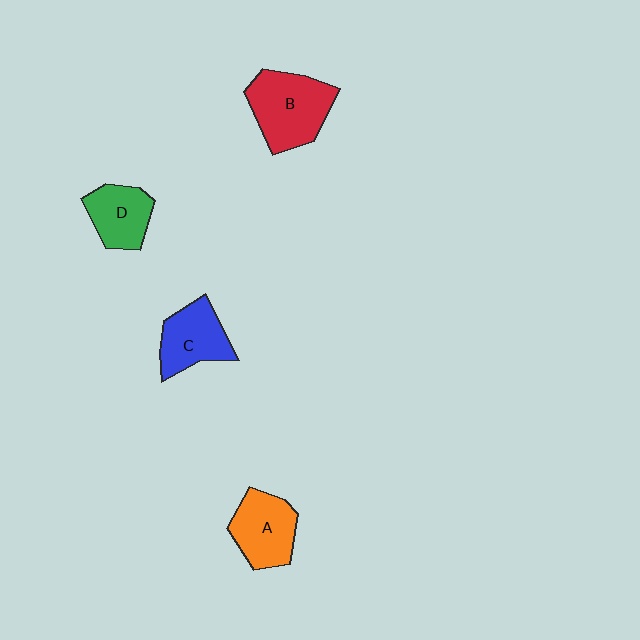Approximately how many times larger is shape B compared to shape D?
Approximately 1.5 times.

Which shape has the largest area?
Shape B (red).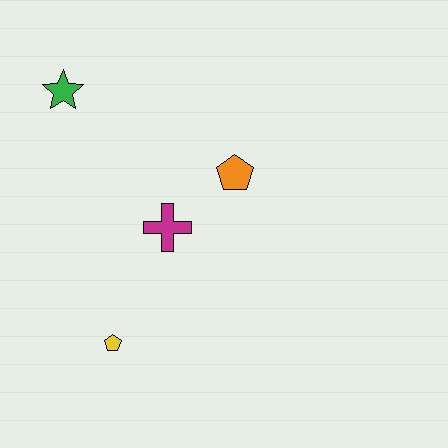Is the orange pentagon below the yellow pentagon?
No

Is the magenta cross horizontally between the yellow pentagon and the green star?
No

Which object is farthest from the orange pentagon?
The yellow pentagon is farthest from the orange pentagon.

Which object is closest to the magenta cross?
The orange pentagon is closest to the magenta cross.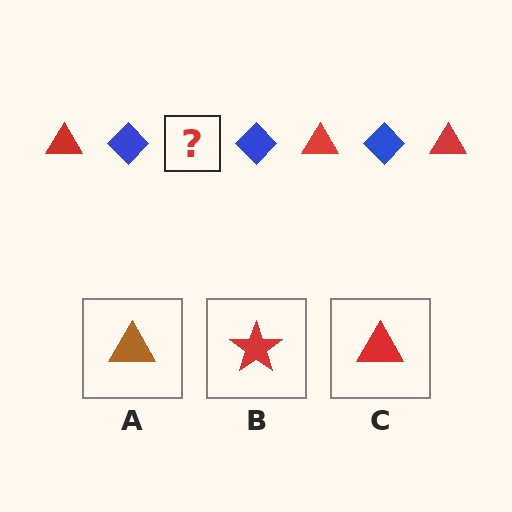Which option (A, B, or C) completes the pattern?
C.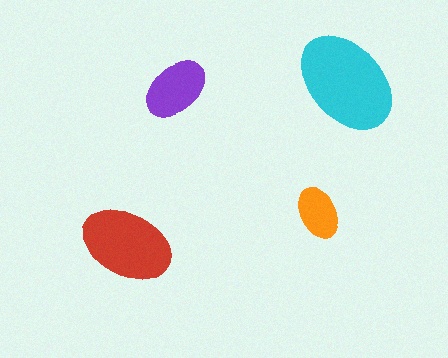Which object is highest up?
The cyan ellipse is topmost.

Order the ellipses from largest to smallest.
the cyan one, the red one, the purple one, the orange one.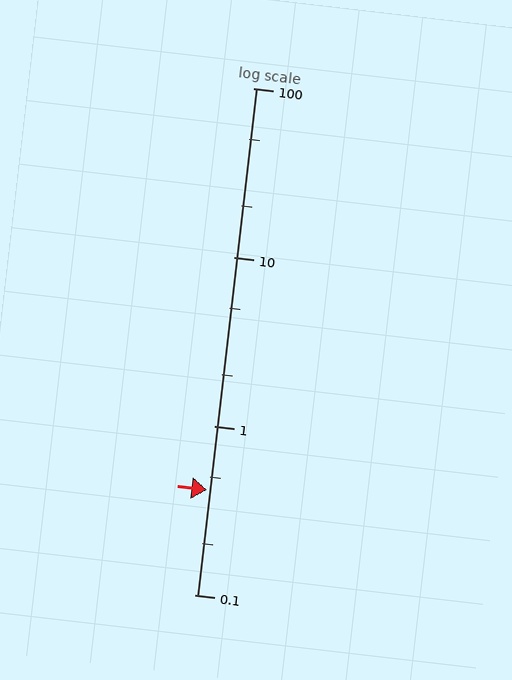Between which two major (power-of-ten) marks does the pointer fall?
The pointer is between 0.1 and 1.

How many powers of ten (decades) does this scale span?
The scale spans 3 decades, from 0.1 to 100.